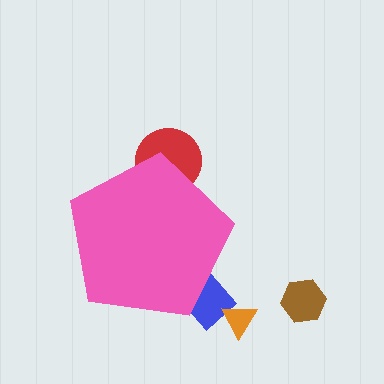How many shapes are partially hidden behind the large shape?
2 shapes are partially hidden.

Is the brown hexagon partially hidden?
No, the brown hexagon is fully visible.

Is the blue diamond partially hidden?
Yes, the blue diamond is partially hidden behind the pink pentagon.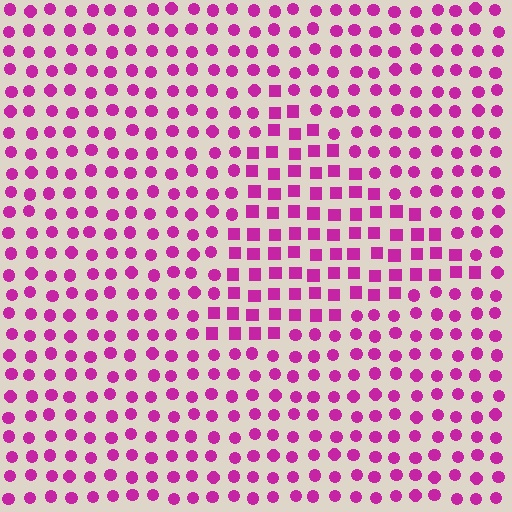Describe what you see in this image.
The image is filled with small magenta elements arranged in a uniform grid. A triangle-shaped region contains squares, while the surrounding area contains circles. The boundary is defined purely by the change in element shape.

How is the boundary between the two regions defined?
The boundary is defined by a change in element shape: squares inside vs. circles outside. All elements share the same color and spacing.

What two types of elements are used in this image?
The image uses squares inside the triangle region and circles outside it.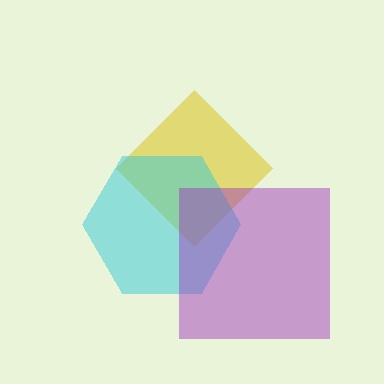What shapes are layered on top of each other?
The layered shapes are: a yellow diamond, a cyan hexagon, a purple square.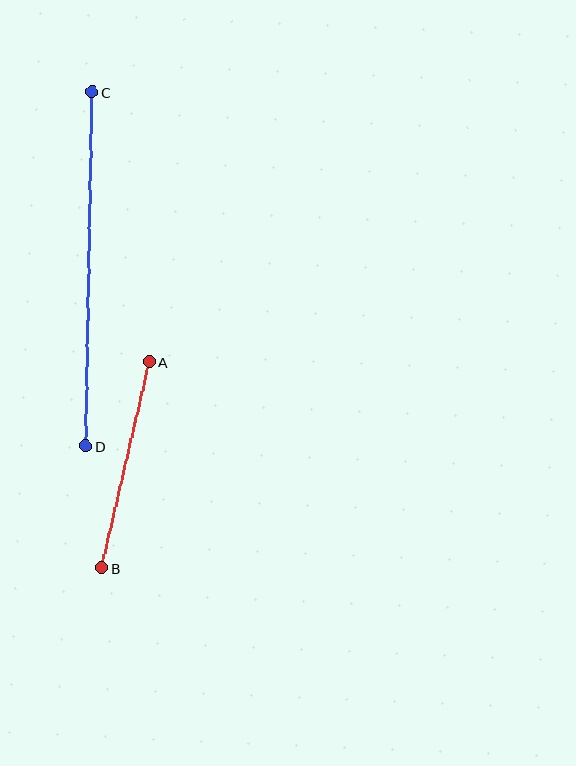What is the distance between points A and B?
The distance is approximately 211 pixels.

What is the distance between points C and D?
The distance is approximately 354 pixels.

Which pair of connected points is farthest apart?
Points C and D are farthest apart.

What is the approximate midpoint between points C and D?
The midpoint is at approximately (89, 269) pixels.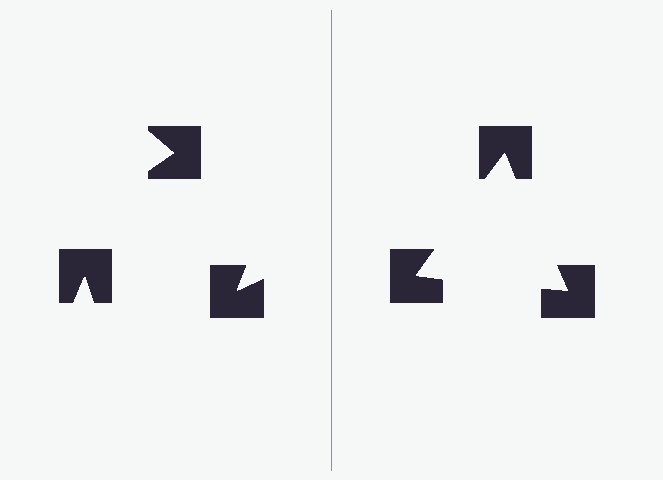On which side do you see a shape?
An illusory triangle appears on the right side. On the left side the wedge cuts are rotated, so no coherent shape forms.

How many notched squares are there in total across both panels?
6 — 3 on each side.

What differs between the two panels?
The notched squares are positioned identically on both sides; only the wedge orientations differ. On the right they align to a triangle; on the left they are misaligned.